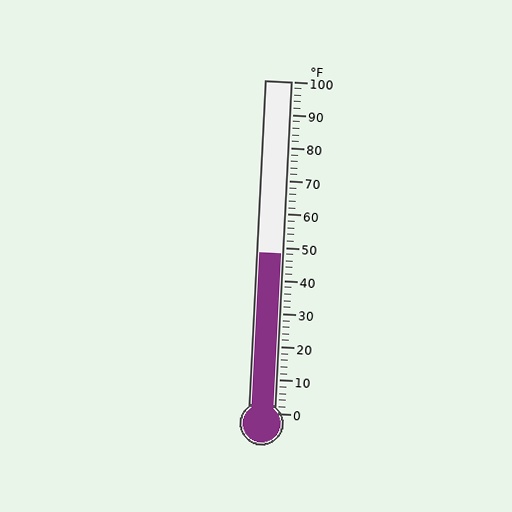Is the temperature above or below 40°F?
The temperature is above 40°F.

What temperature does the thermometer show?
The thermometer shows approximately 48°F.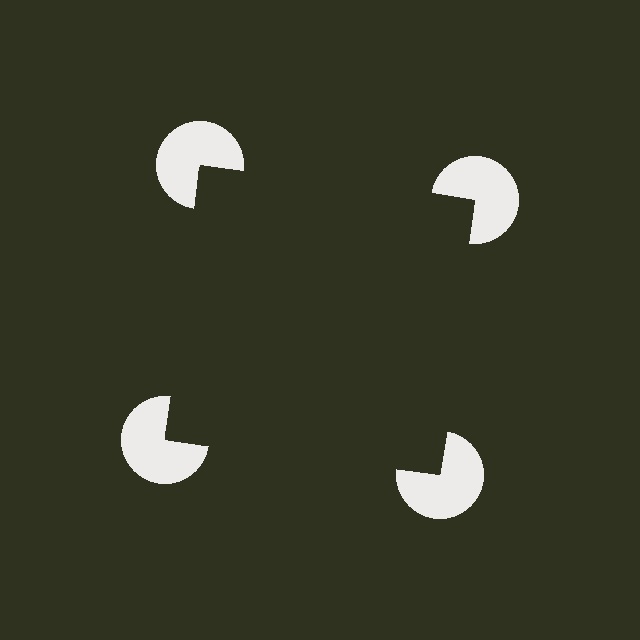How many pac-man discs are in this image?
There are 4 — one at each vertex of the illusory square.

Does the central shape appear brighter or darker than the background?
It typically appears slightly darker than the background, even though no actual brightness change is drawn.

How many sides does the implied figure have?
4 sides.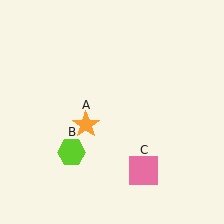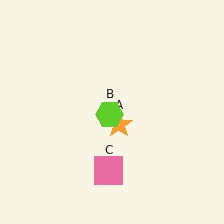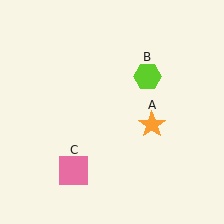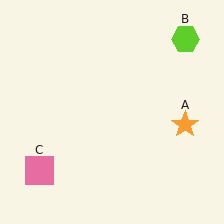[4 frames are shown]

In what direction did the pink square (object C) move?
The pink square (object C) moved left.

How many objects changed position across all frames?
3 objects changed position: orange star (object A), lime hexagon (object B), pink square (object C).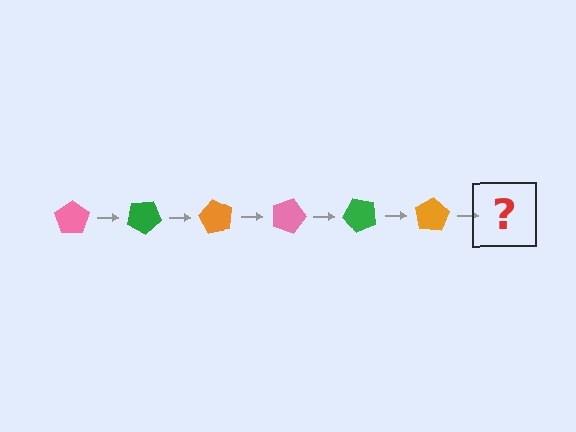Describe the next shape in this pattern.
It should be a pink pentagon, rotated 180 degrees from the start.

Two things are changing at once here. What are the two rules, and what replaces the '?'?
The two rules are that it rotates 30 degrees each step and the color cycles through pink, green, and orange. The '?' should be a pink pentagon, rotated 180 degrees from the start.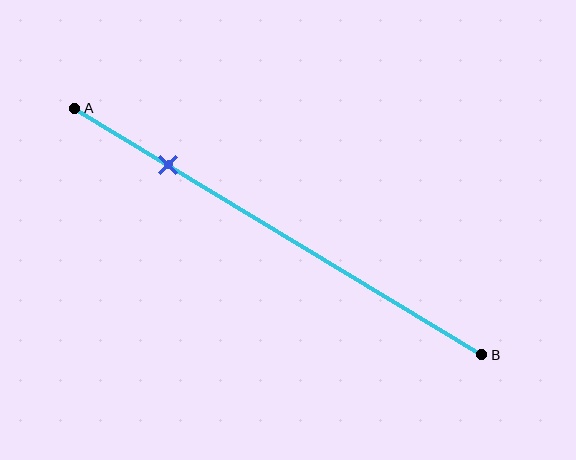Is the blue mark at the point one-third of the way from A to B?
No, the mark is at about 25% from A, not at the 33% one-third point.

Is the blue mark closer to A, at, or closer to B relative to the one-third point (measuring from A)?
The blue mark is closer to point A than the one-third point of segment AB.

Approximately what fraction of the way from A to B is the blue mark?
The blue mark is approximately 25% of the way from A to B.